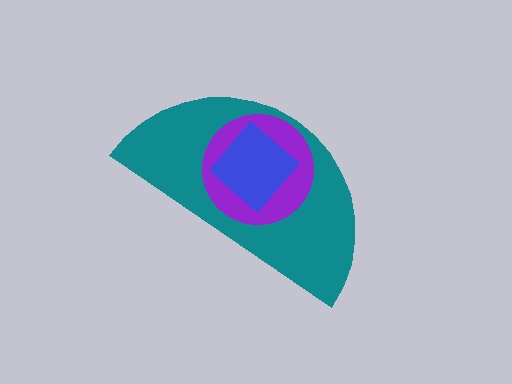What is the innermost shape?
The blue diamond.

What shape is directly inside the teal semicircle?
The purple circle.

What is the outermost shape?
The teal semicircle.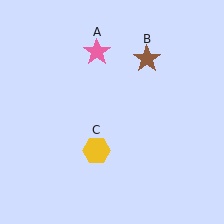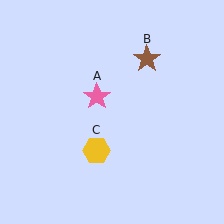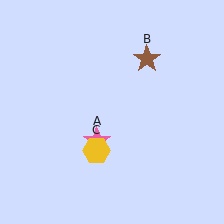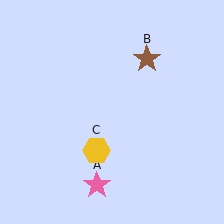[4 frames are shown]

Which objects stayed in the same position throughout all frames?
Brown star (object B) and yellow hexagon (object C) remained stationary.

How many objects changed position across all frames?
1 object changed position: pink star (object A).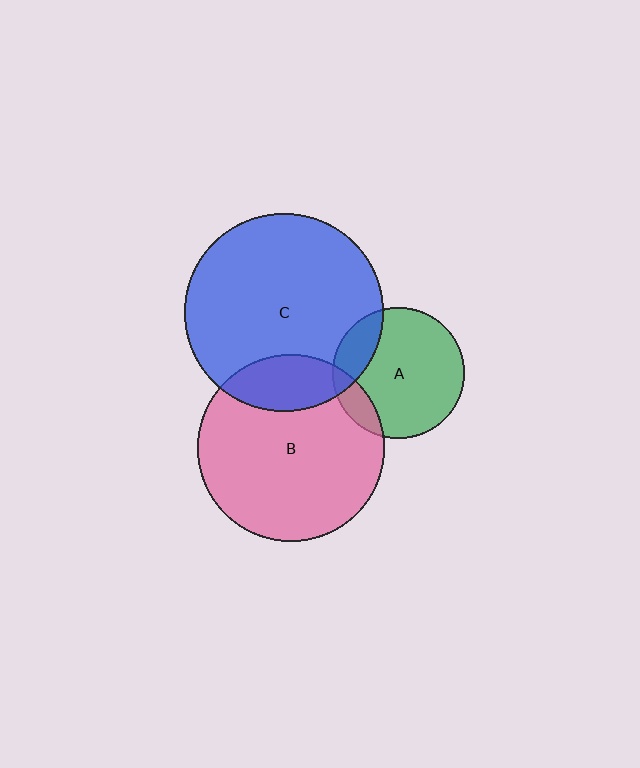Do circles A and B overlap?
Yes.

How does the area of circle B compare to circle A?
Approximately 2.0 times.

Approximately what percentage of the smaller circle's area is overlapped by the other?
Approximately 10%.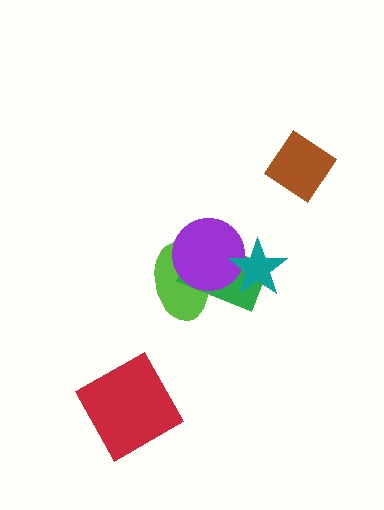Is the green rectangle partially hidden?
Yes, it is partially covered by another shape.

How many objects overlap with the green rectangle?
3 objects overlap with the green rectangle.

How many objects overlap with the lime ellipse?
2 objects overlap with the lime ellipse.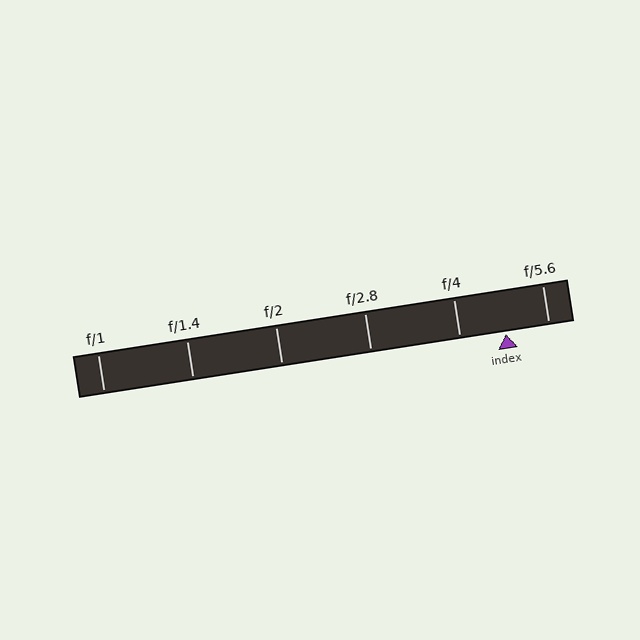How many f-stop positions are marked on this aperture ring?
There are 6 f-stop positions marked.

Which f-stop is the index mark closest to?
The index mark is closest to f/5.6.